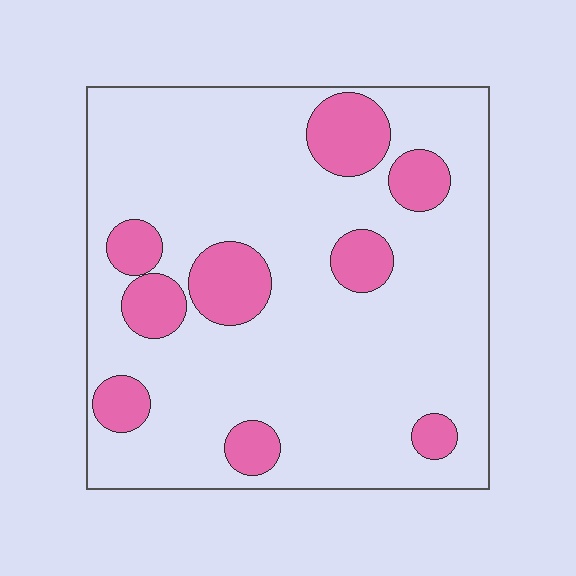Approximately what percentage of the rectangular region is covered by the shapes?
Approximately 20%.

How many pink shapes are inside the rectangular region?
9.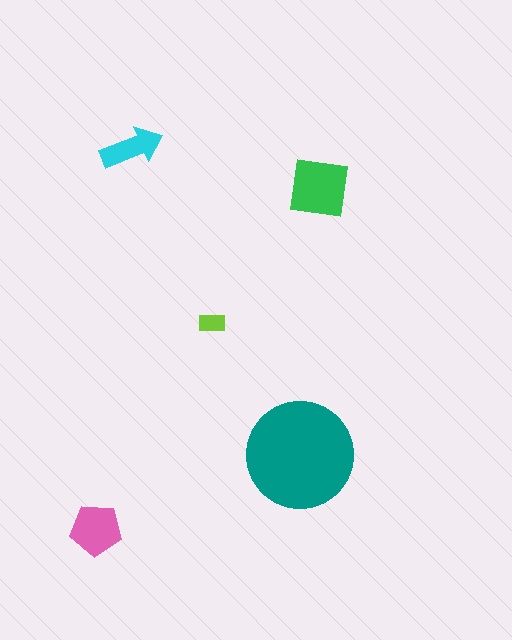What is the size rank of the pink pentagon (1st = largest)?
3rd.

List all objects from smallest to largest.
The lime rectangle, the cyan arrow, the pink pentagon, the green square, the teal circle.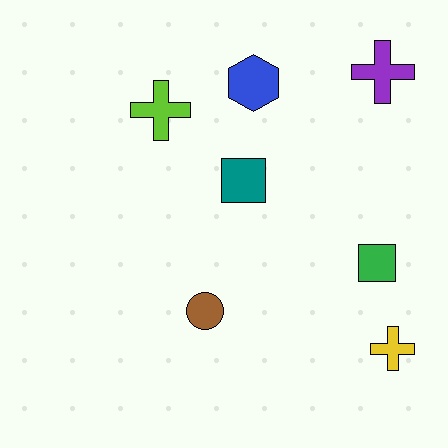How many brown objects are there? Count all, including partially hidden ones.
There is 1 brown object.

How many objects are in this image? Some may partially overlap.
There are 7 objects.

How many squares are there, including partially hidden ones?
There are 2 squares.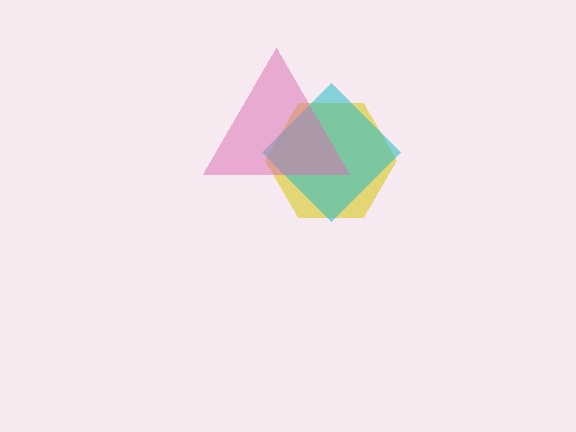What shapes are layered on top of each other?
The layered shapes are: a yellow hexagon, a cyan diamond, a pink triangle.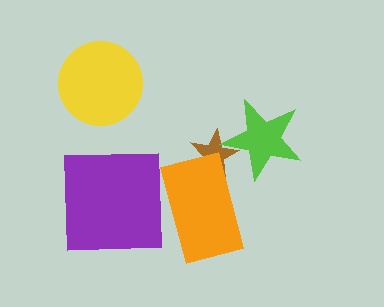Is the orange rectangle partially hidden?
No, no other shape covers it.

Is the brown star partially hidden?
Yes, it is partially covered by another shape.